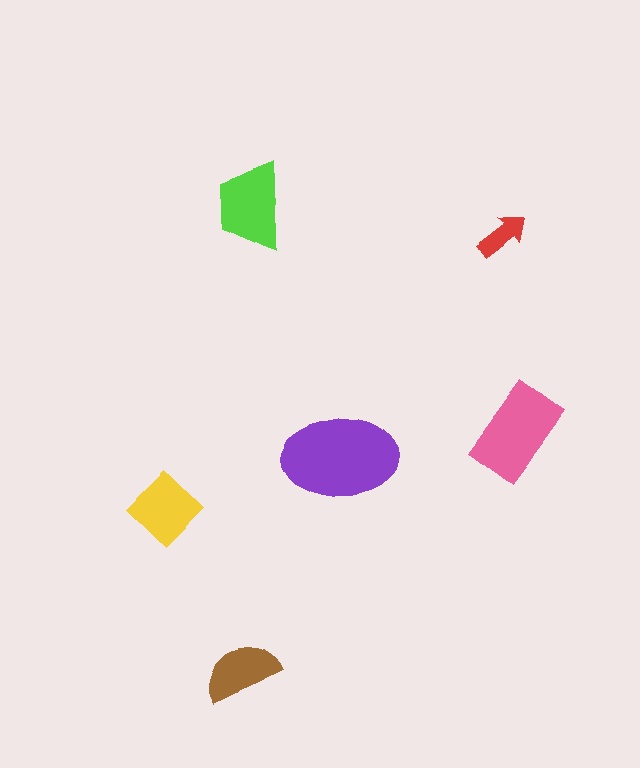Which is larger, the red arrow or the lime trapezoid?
The lime trapezoid.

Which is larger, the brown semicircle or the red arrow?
The brown semicircle.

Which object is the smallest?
The red arrow.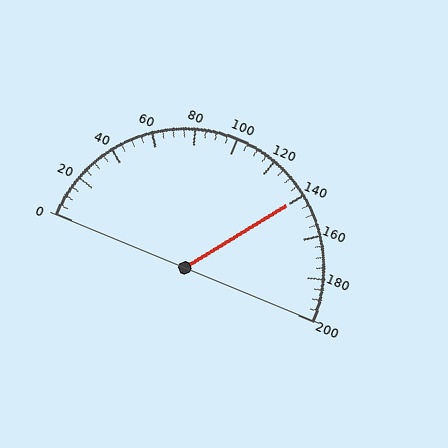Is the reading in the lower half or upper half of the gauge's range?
The reading is in the upper half of the range (0 to 200).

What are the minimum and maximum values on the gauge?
The gauge ranges from 0 to 200.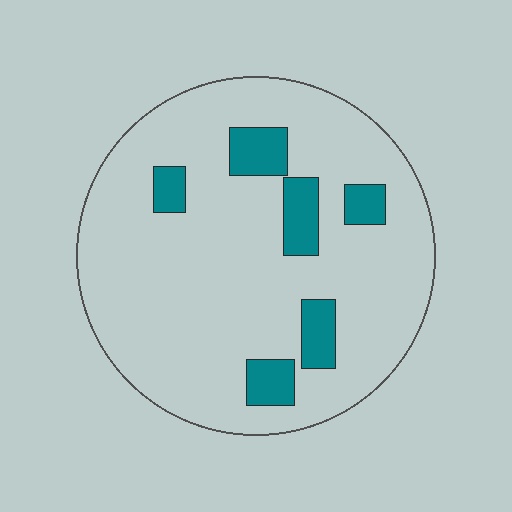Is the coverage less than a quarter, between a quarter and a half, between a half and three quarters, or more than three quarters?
Less than a quarter.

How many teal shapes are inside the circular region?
6.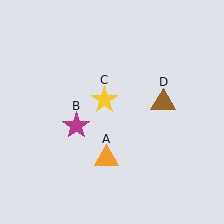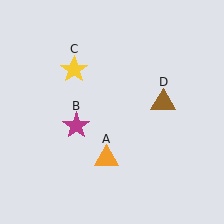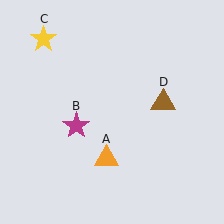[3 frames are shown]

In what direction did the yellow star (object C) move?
The yellow star (object C) moved up and to the left.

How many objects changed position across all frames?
1 object changed position: yellow star (object C).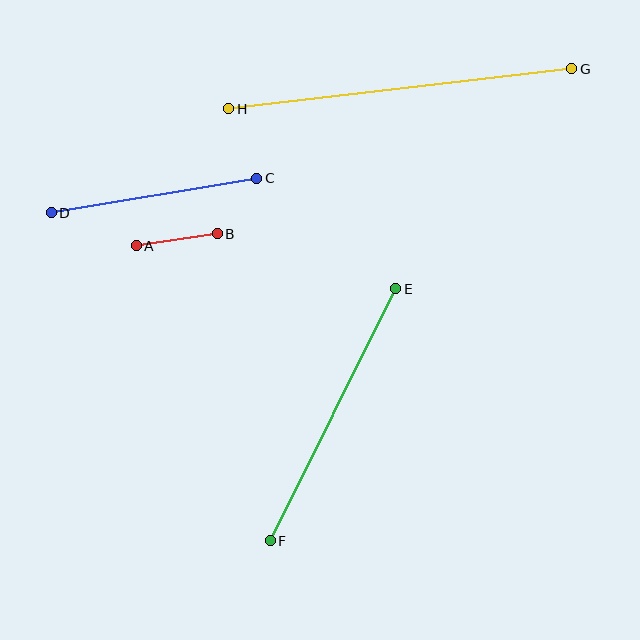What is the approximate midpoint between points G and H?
The midpoint is at approximately (400, 89) pixels.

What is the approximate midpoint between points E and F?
The midpoint is at approximately (333, 415) pixels.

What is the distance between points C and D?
The distance is approximately 208 pixels.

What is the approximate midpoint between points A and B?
The midpoint is at approximately (177, 240) pixels.